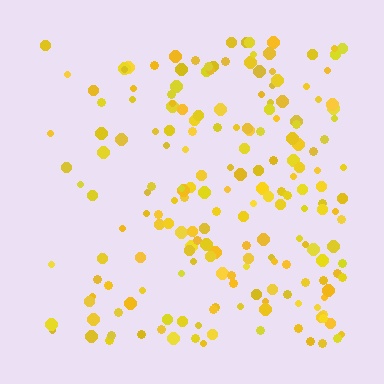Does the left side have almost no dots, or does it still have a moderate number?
Still a moderate number, just noticeably fewer than the right.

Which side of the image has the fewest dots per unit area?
The left.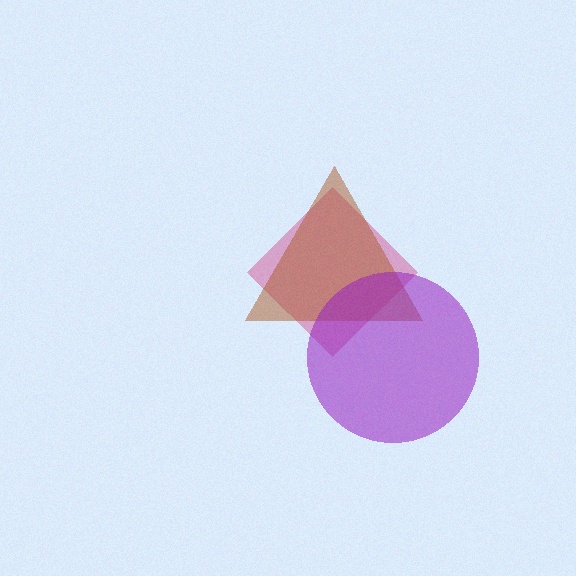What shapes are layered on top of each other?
The layered shapes are: a magenta diamond, a brown triangle, a purple circle.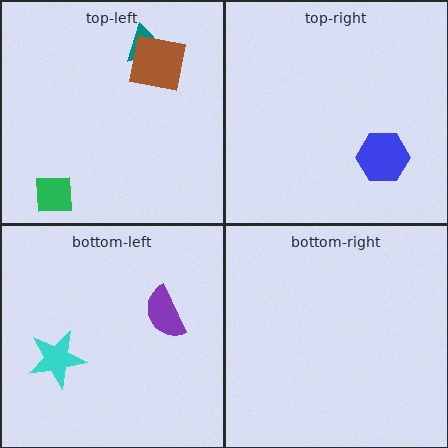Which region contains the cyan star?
The bottom-left region.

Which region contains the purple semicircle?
The bottom-left region.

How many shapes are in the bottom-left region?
2.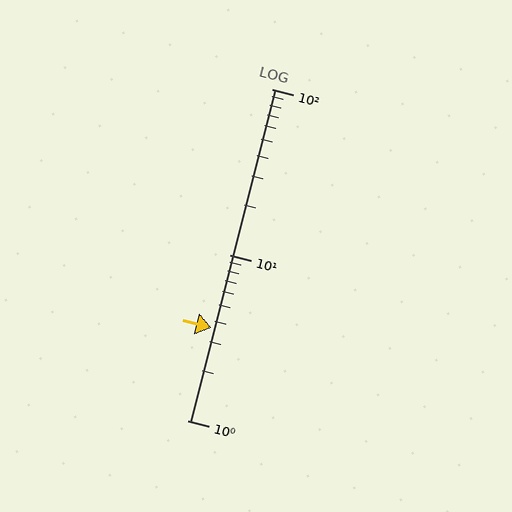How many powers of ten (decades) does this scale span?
The scale spans 2 decades, from 1 to 100.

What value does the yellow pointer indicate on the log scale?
The pointer indicates approximately 3.6.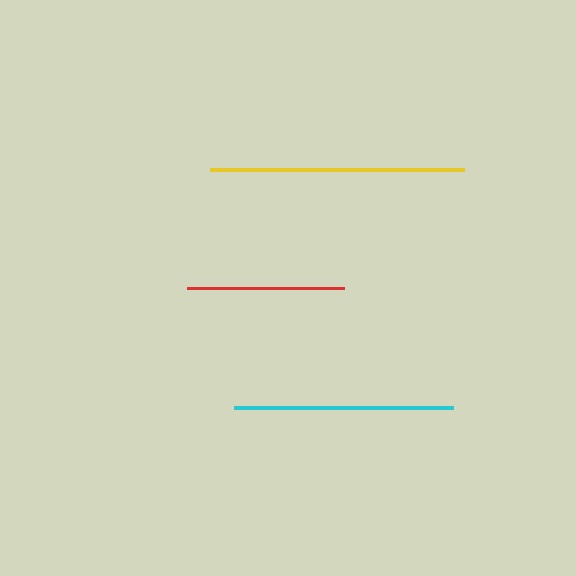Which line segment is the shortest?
The red line is the shortest at approximately 157 pixels.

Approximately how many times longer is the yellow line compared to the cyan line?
The yellow line is approximately 1.2 times the length of the cyan line.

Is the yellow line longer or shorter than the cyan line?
The yellow line is longer than the cyan line.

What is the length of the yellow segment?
The yellow segment is approximately 254 pixels long.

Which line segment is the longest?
The yellow line is the longest at approximately 254 pixels.